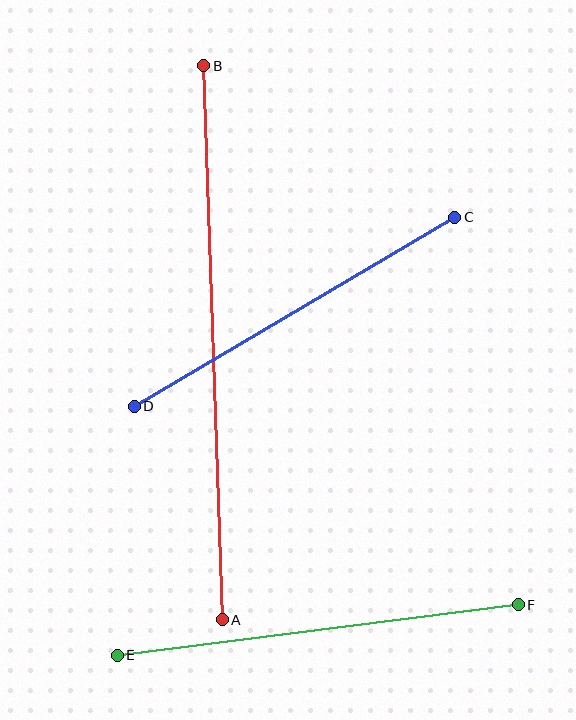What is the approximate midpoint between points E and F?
The midpoint is at approximately (318, 630) pixels.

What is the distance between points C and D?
The distance is approximately 372 pixels.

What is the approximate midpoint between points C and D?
The midpoint is at approximately (295, 312) pixels.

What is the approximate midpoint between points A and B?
The midpoint is at approximately (213, 343) pixels.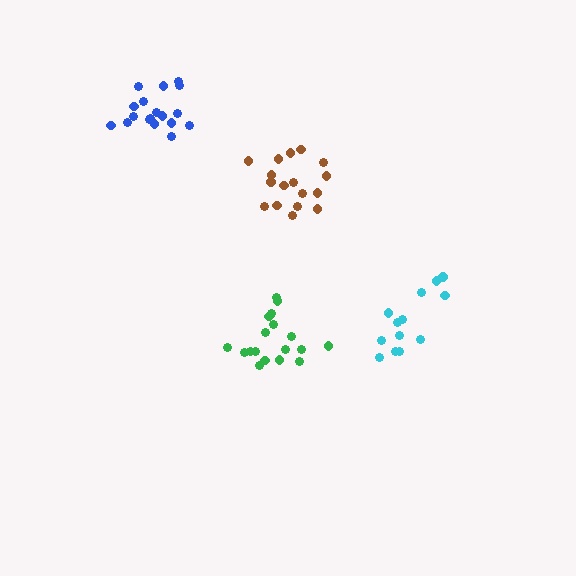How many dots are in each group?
Group 1: 17 dots, Group 2: 18 dots, Group 3: 18 dots, Group 4: 13 dots (66 total).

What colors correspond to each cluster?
The clusters are colored: brown, blue, green, cyan.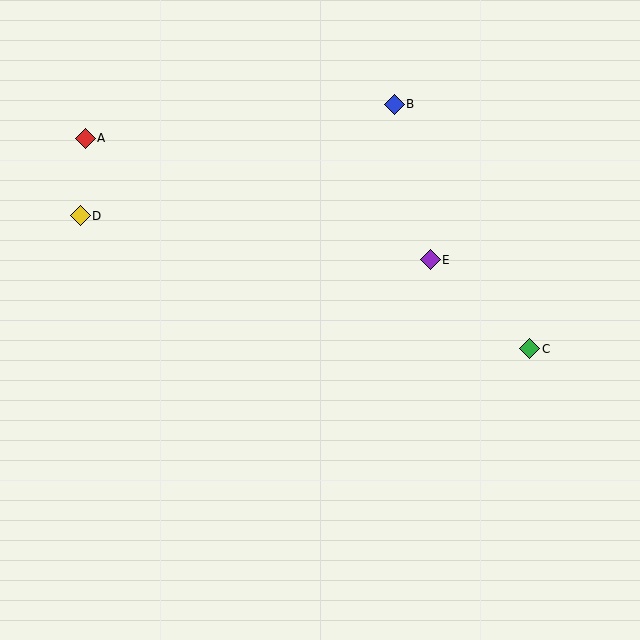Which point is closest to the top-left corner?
Point A is closest to the top-left corner.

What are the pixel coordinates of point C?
Point C is at (530, 349).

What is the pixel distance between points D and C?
The distance between D and C is 468 pixels.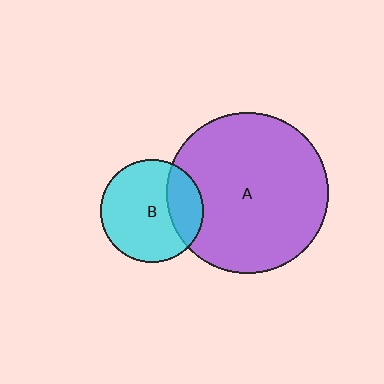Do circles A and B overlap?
Yes.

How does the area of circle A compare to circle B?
Approximately 2.5 times.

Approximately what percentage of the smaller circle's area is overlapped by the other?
Approximately 25%.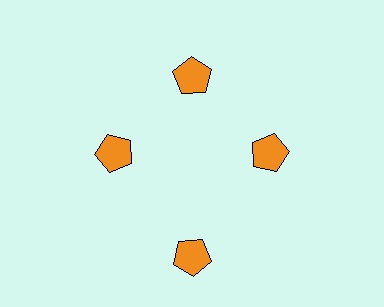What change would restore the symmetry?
The symmetry would be restored by moving it inward, back onto the ring so that all 4 pentagons sit at equal angles and equal distance from the center.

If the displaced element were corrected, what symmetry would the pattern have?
It would have 4-fold rotational symmetry — the pattern would map onto itself every 90 degrees.